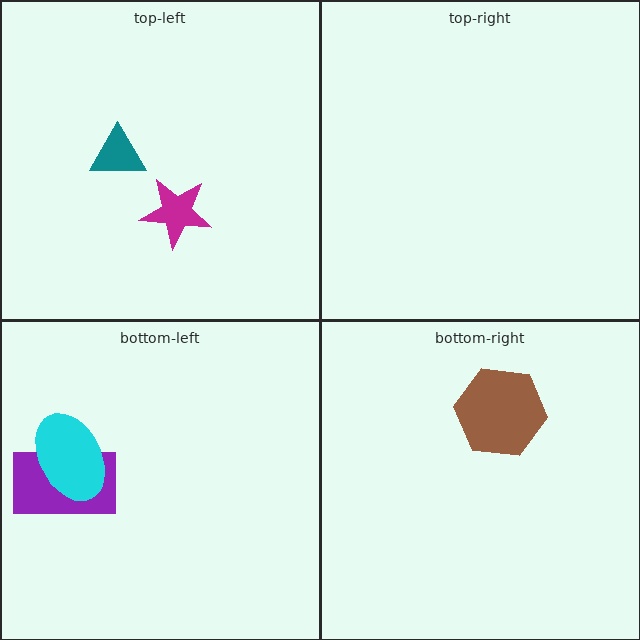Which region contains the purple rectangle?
The bottom-left region.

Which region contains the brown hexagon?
The bottom-right region.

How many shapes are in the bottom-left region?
2.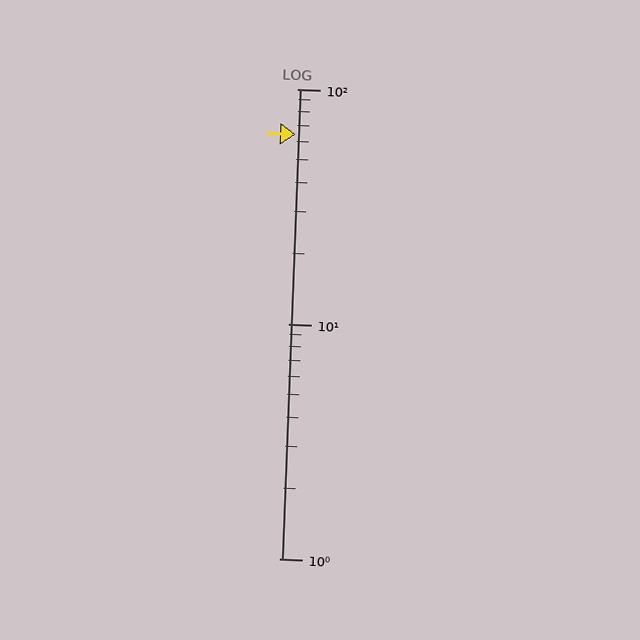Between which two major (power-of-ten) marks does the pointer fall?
The pointer is between 10 and 100.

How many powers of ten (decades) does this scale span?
The scale spans 2 decades, from 1 to 100.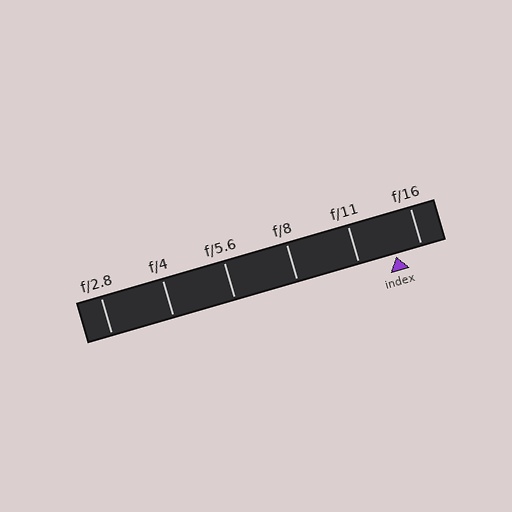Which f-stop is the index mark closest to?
The index mark is closest to f/16.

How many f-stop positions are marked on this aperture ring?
There are 6 f-stop positions marked.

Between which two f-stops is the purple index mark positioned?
The index mark is between f/11 and f/16.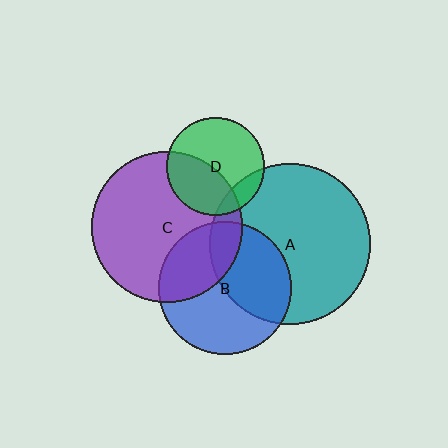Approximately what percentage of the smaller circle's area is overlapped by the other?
Approximately 40%.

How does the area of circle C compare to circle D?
Approximately 2.4 times.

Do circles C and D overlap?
Yes.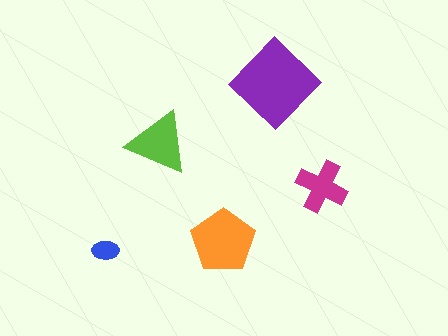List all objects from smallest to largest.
The blue ellipse, the magenta cross, the lime triangle, the orange pentagon, the purple diamond.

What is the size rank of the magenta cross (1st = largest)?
4th.